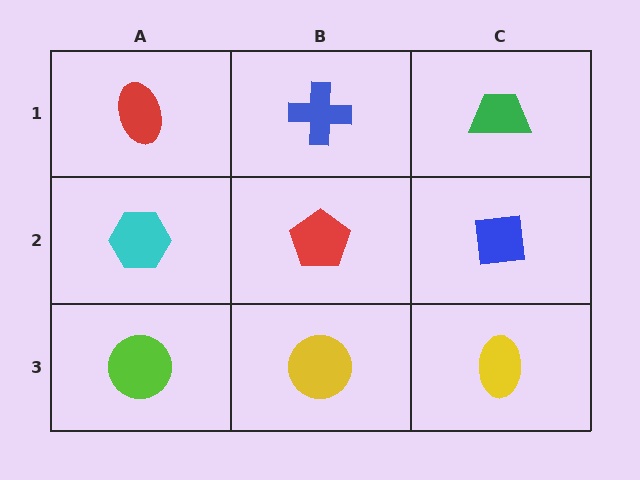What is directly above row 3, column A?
A cyan hexagon.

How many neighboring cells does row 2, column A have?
3.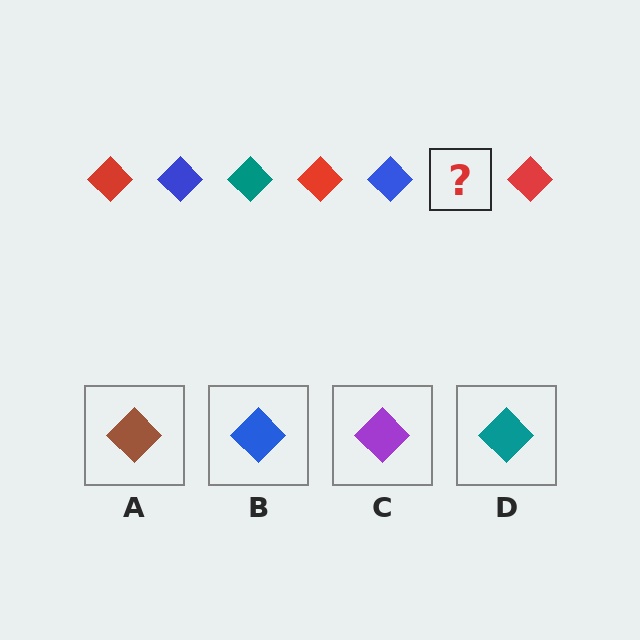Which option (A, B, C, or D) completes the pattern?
D.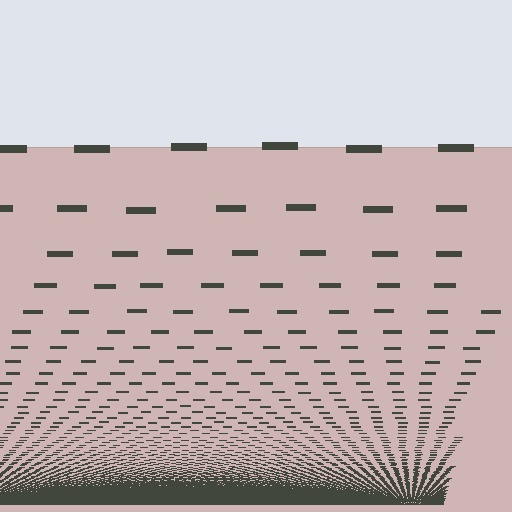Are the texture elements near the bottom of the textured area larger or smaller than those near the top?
Smaller. The gradient is inverted — elements near the bottom are smaller and denser.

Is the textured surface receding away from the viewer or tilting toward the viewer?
The surface appears to tilt toward the viewer. Texture elements get larger and sparser toward the top.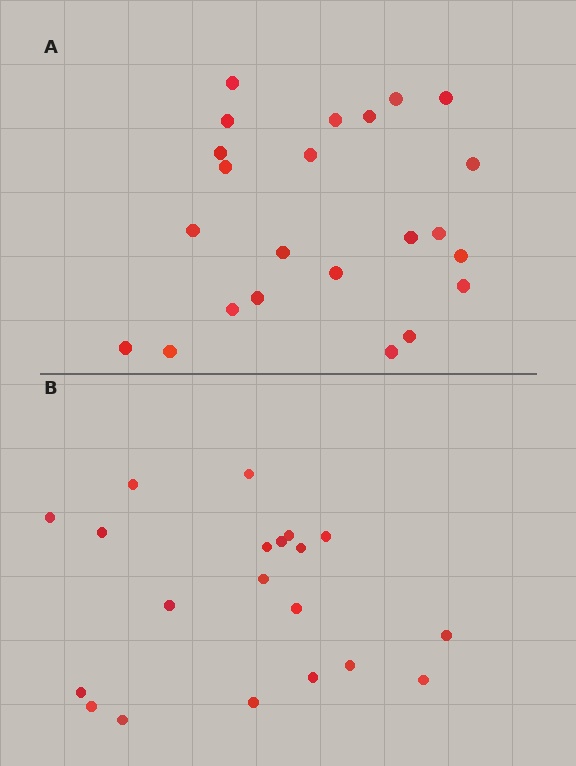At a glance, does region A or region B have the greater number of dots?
Region A (the top region) has more dots.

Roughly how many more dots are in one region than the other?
Region A has just a few more — roughly 2 or 3 more dots than region B.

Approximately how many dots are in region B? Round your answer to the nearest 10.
About 20 dots.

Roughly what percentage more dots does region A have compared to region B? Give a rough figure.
About 15% more.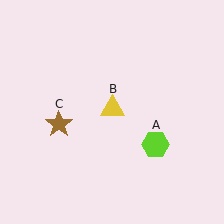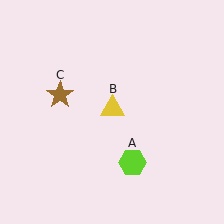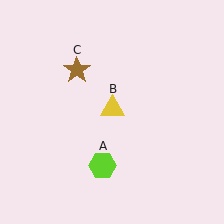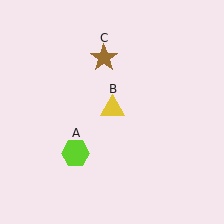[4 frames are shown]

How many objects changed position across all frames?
2 objects changed position: lime hexagon (object A), brown star (object C).